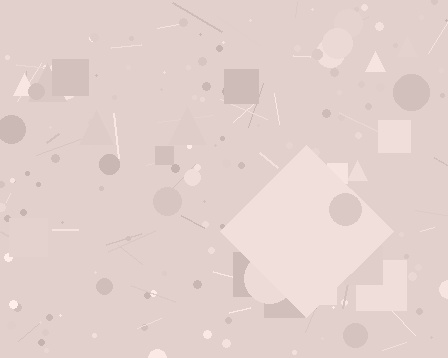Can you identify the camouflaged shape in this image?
The camouflaged shape is a diamond.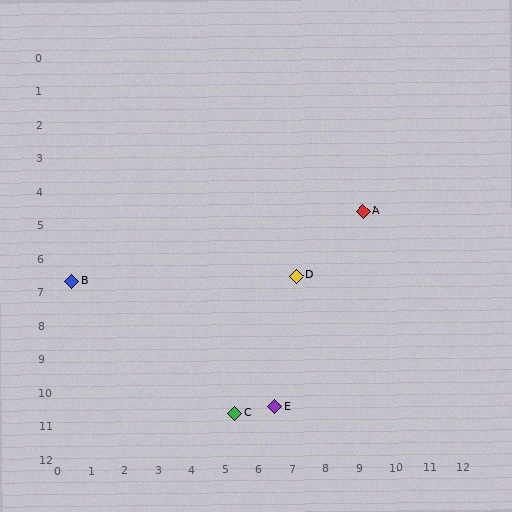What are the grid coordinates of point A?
Point A is at approximately (9.2, 4.7).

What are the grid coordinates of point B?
Point B is at approximately (0.5, 6.7).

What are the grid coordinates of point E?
Point E is at approximately (6.5, 10.5).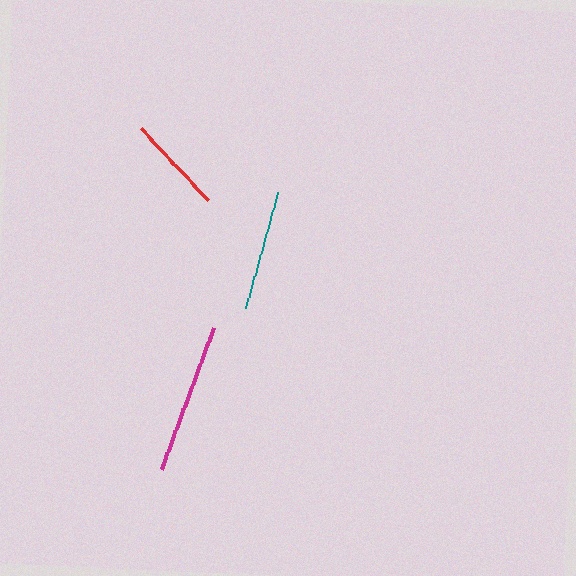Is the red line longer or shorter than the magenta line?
The magenta line is longer than the red line.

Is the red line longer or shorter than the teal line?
The teal line is longer than the red line.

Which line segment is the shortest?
The red line is the shortest at approximately 98 pixels.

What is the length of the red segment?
The red segment is approximately 98 pixels long.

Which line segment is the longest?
The magenta line is the longest at approximately 151 pixels.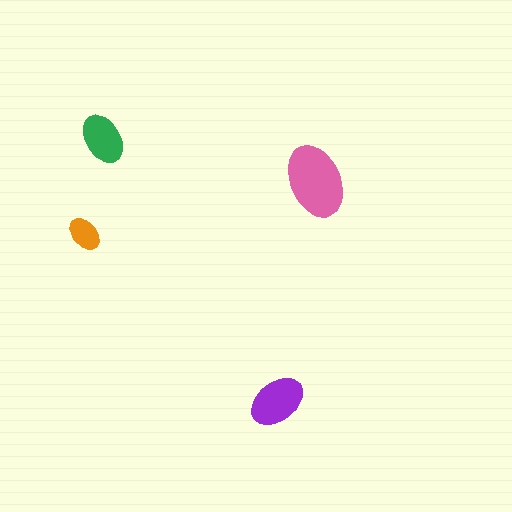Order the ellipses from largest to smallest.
the pink one, the purple one, the green one, the orange one.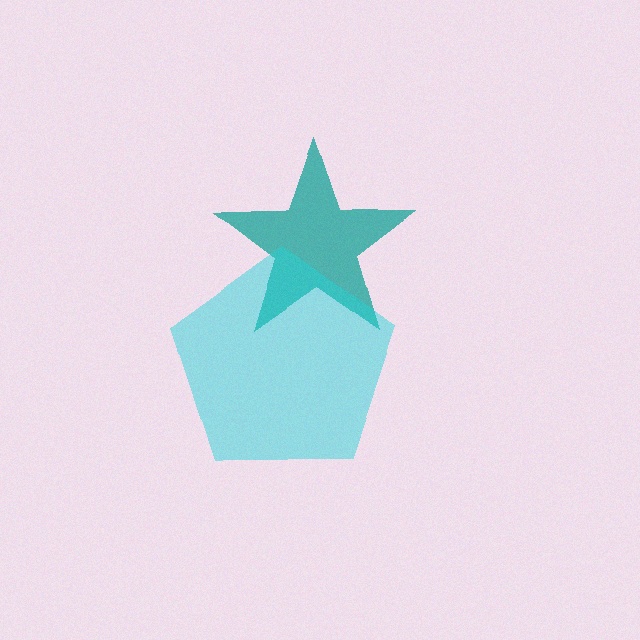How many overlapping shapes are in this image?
There are 2 overlapping shapes in the image.